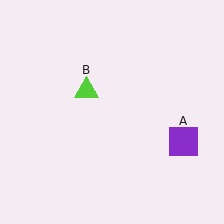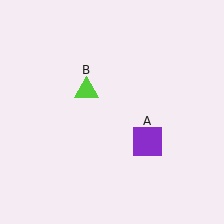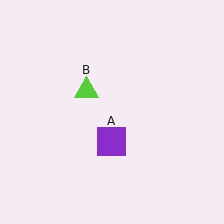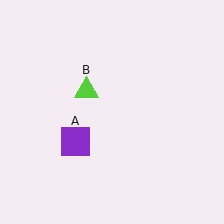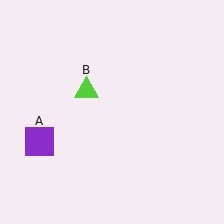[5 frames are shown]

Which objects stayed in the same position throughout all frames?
Lime triangle (object B) remained stationary.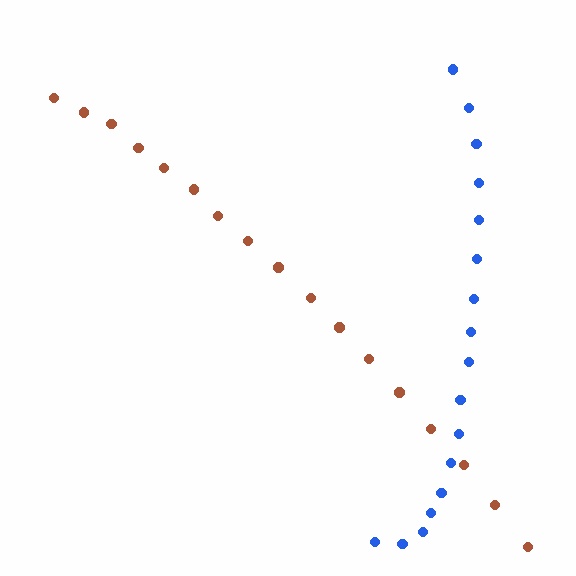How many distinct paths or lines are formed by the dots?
There are 2 distinct paths.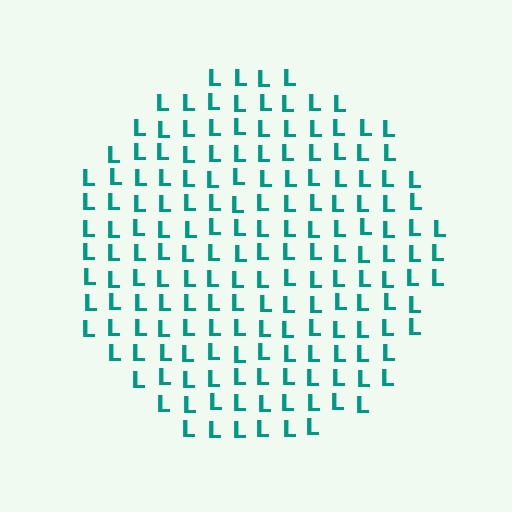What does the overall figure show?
The overall figure shows a circle.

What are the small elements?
The small elements are letter L's.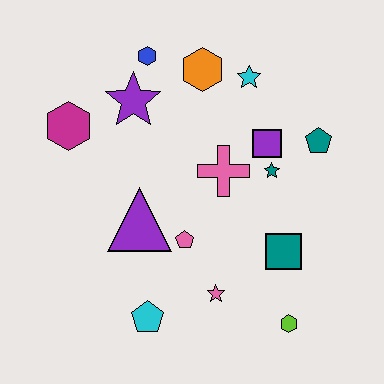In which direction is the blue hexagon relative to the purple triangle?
The blue hexagon is above the purple triangle.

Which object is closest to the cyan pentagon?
The pink star is closest to the cyan pentagon.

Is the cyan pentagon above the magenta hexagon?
No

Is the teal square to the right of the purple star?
Yes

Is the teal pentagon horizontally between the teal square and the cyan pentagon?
No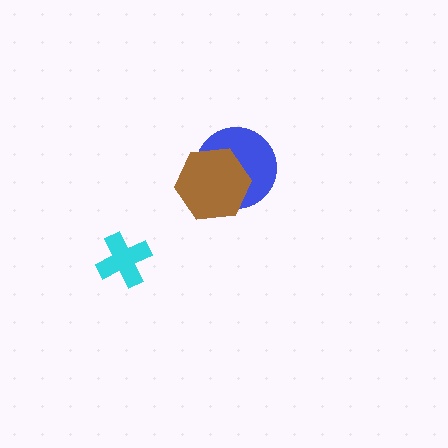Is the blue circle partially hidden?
Yes, it is partially covered by another shape.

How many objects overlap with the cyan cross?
0 objects overlap with the cyan cross.